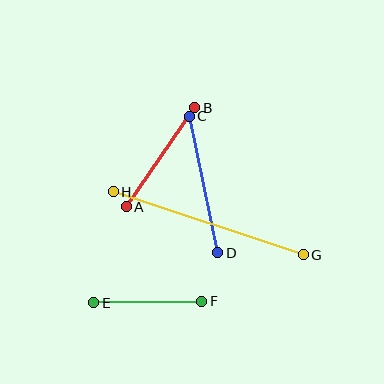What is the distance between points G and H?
The distance is approximately 200 pixels.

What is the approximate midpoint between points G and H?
The midpoint is at approximately (208, 223) pixels.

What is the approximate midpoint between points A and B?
The midpoint is at approximately (160, 157) pixels.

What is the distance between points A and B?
The distance is approximately 121 pixels.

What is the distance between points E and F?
The distance is approximately 108 pixels.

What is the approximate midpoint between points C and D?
The midpoint is at approximately (203, 184) pixels.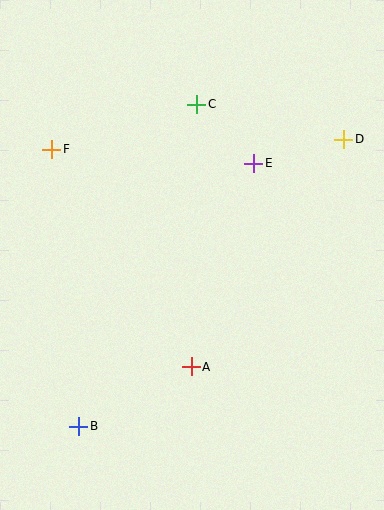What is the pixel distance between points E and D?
The distance between E and D is 93 pixels.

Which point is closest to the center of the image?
Point E at (254, 163) is closest to the center.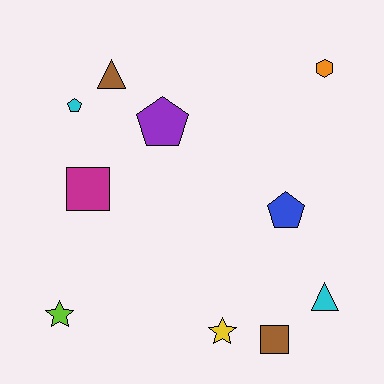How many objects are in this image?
There are 10 objects.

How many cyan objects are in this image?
There are 2 cyan objects.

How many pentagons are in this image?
There are 3 pentagons.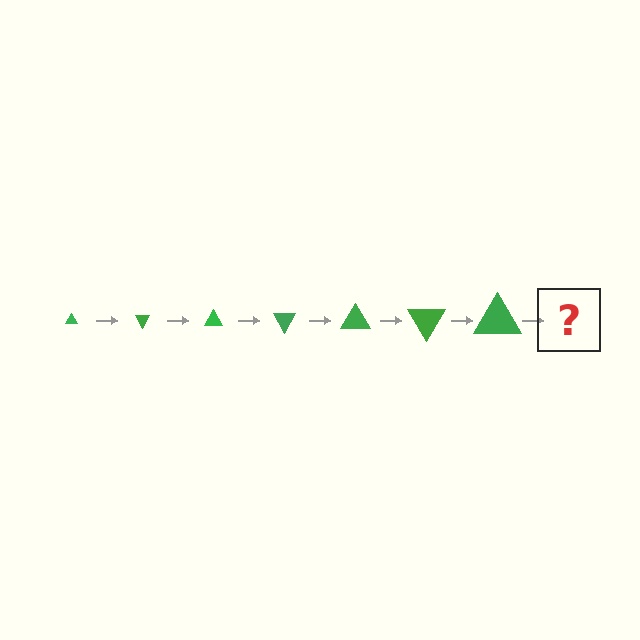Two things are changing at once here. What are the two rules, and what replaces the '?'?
The two rules are that the triangle grows larger each step and it rotates 60 degrees each step. The '?' should be a triangle, larger than the previous one and rotated 420 degrees from the start.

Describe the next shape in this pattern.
It should be a triangle, larger than the previous one and rotated 420 degrees from the start.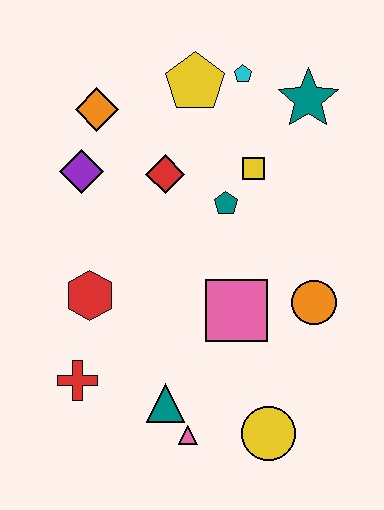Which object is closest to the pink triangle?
The teal triangle is closest to the pink triangle.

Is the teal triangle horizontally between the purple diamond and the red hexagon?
No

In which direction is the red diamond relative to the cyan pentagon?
The red diamond is below the cyan pentagon.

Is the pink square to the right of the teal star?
No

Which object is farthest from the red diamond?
The yellow circle is farthest from the red diamond.